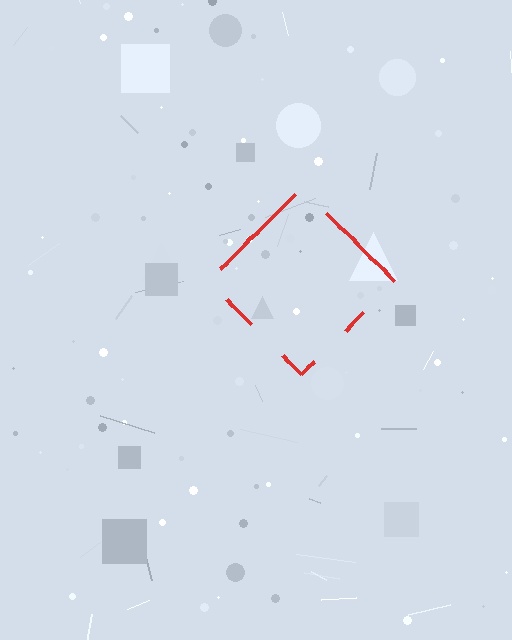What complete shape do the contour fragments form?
The contour fragments form a diamond.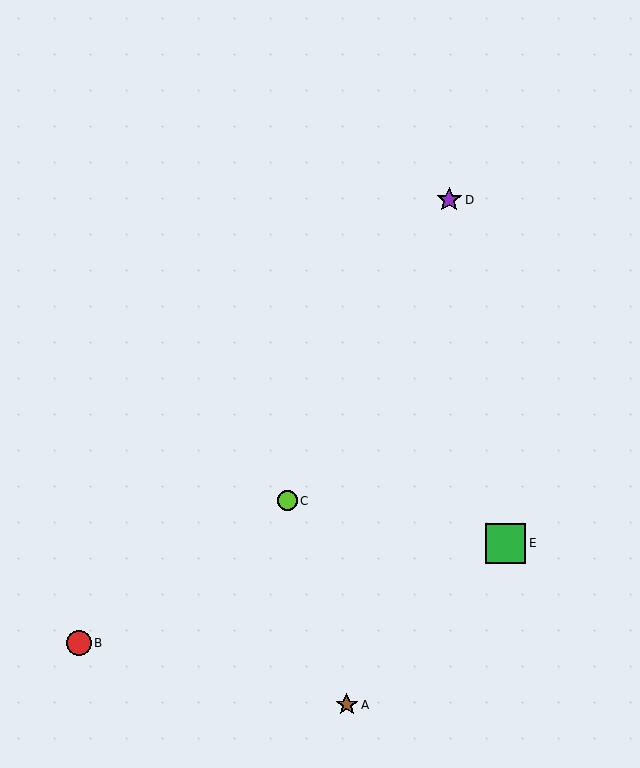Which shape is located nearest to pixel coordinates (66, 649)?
The red circle (labeled B) at (79, 643) is nearest to that location.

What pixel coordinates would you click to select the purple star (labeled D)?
Click at (449, 200) to select the purple star D.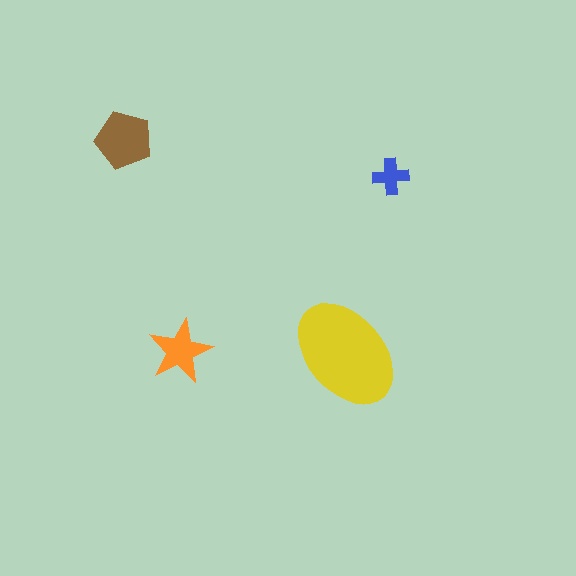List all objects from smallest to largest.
The blue cross, the orange star, the brown pentagon, the yellow ellipse.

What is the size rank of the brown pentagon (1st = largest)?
2nd.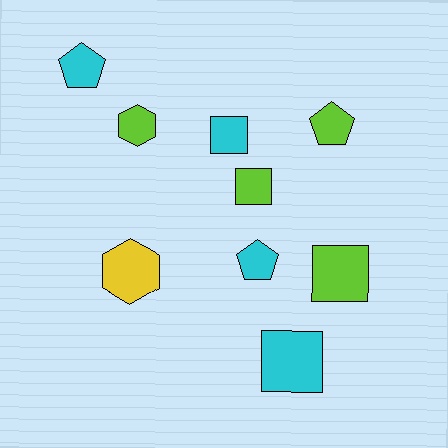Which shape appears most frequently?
Square, with 4 objects.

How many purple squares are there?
There are no purple squares.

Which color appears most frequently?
Lime, with 4 objects.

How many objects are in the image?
There are 9 objects.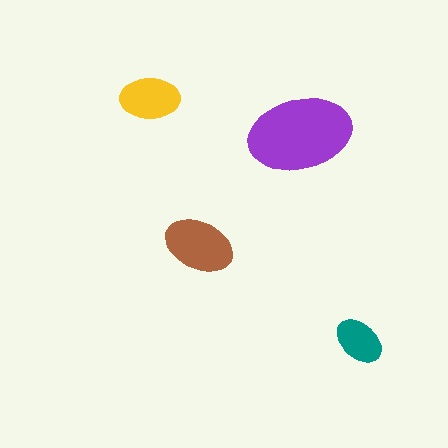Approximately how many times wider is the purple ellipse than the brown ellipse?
About 1.5 times wider.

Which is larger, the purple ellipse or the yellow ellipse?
The purple one.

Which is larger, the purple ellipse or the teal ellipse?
The purple one.